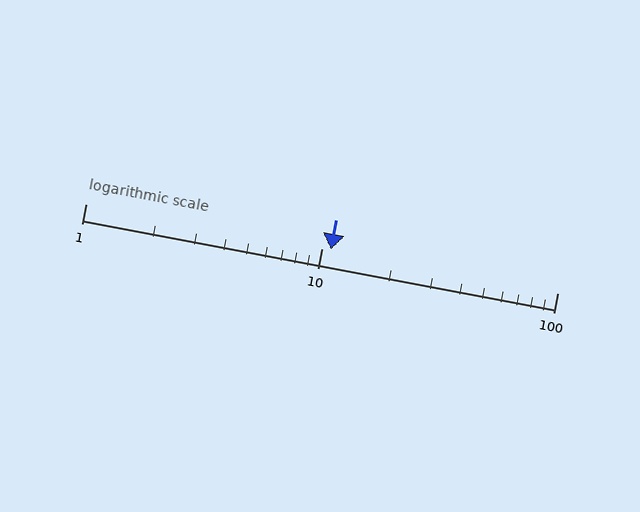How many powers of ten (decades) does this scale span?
The scale spans 2 decades, from 1 to 100.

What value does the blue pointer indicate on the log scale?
The pointer indicates approximately 11.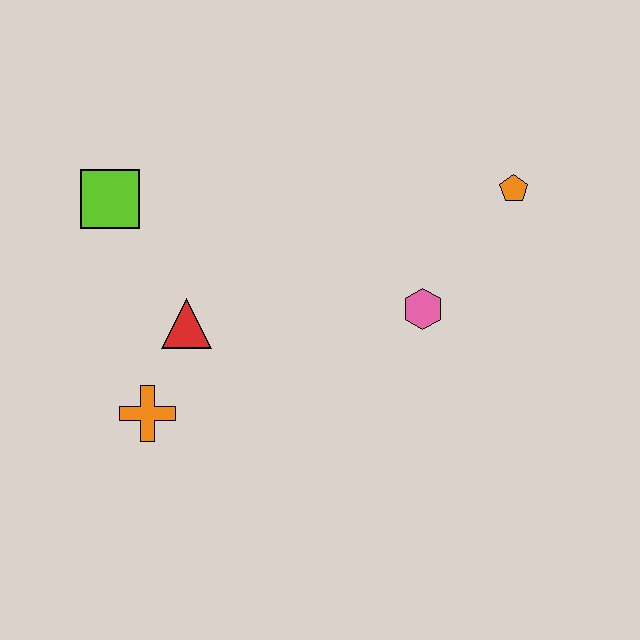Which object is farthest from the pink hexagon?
The lime square is farthest from the pink hexagon.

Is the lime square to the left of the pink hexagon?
Yes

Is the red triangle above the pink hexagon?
No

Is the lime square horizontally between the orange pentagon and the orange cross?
No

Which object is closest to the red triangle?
The orange cross is closest to the red triangle.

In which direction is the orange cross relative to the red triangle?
The orange cross is below the red triangle.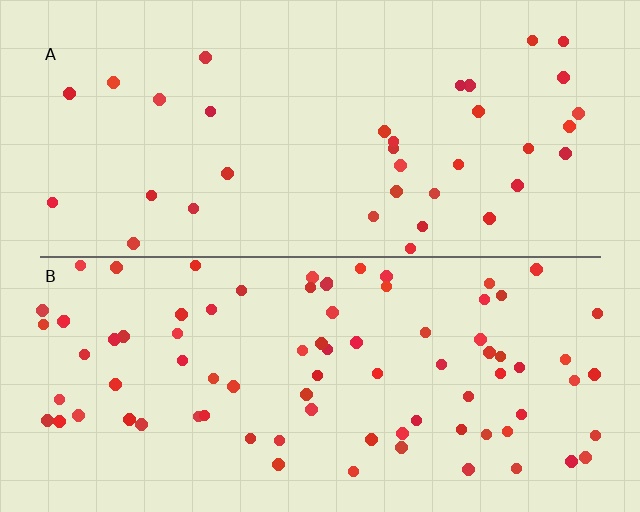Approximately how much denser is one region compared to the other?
Approximately 2.4× — region B over region A.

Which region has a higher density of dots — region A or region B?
B (the bottom).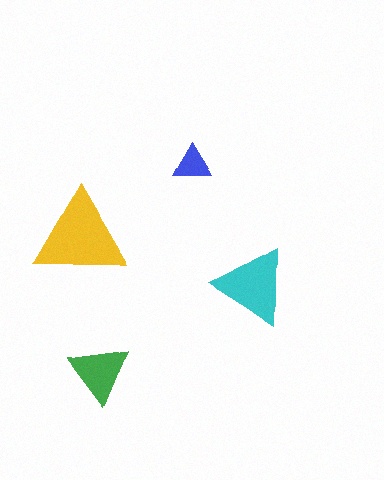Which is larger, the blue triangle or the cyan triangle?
The cyan one.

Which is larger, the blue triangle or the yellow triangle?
The yellow one.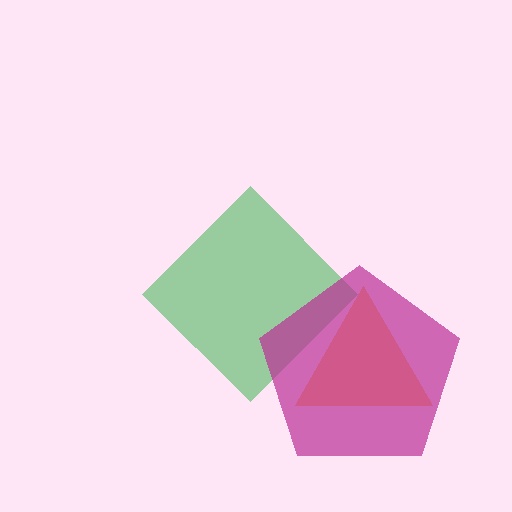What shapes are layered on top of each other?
The layered shapes are: an orange triangle, a green diamond, a magenta pentagon.